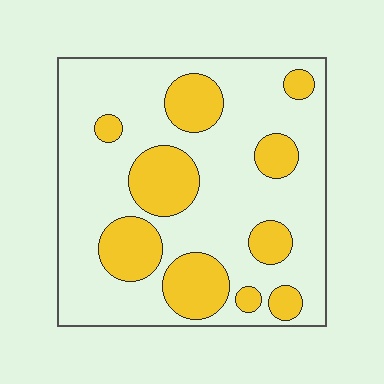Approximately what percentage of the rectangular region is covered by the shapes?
Approximately 30%.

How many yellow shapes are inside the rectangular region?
10.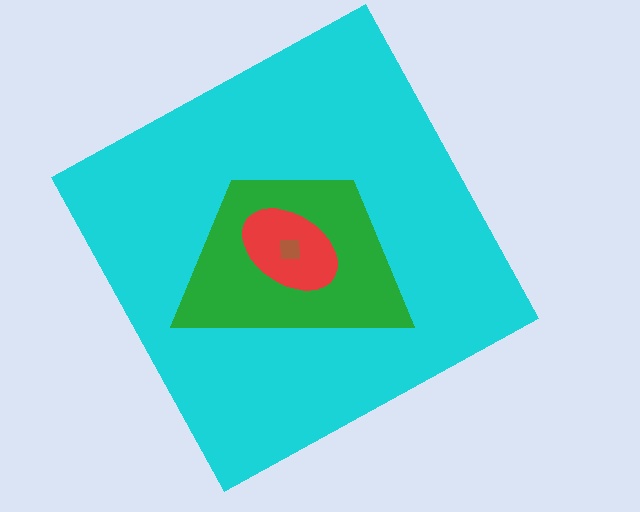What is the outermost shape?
The cyan square.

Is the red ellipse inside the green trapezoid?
Yes.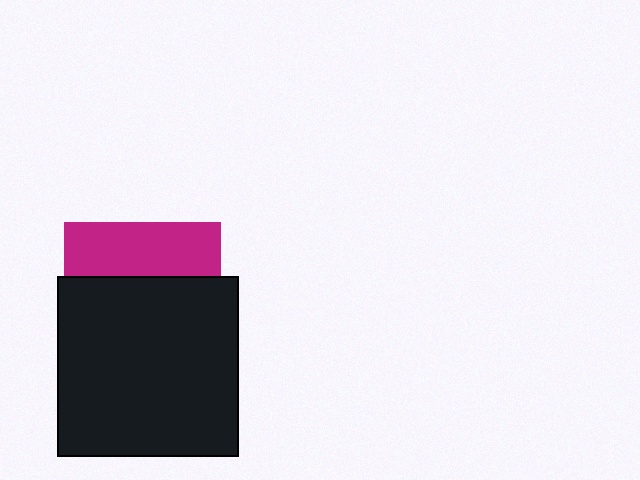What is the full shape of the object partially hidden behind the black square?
The partially hidden object is a magenta square.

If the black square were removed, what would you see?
You would see the complete magenta square.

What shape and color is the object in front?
The object in front is a black square.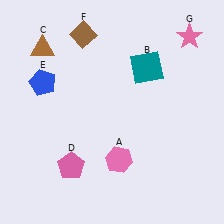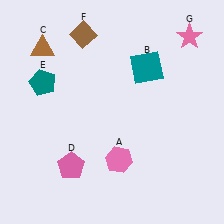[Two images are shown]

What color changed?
The pentagon (E) changed from blue in Image 1 to teal in Image 2.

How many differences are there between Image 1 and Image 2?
There is 1 difference between the two images.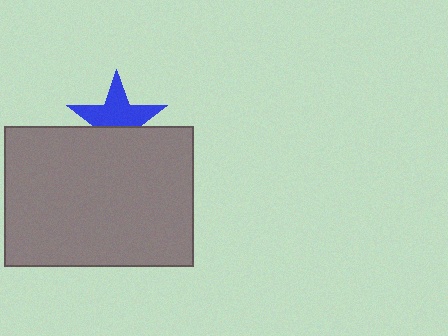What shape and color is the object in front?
The object in front is a gray rectangle.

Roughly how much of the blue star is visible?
About half of it is visible (roughly 58%).